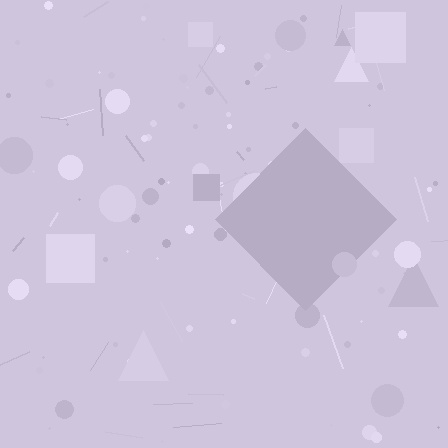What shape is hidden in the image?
A diamond is hidden in the image.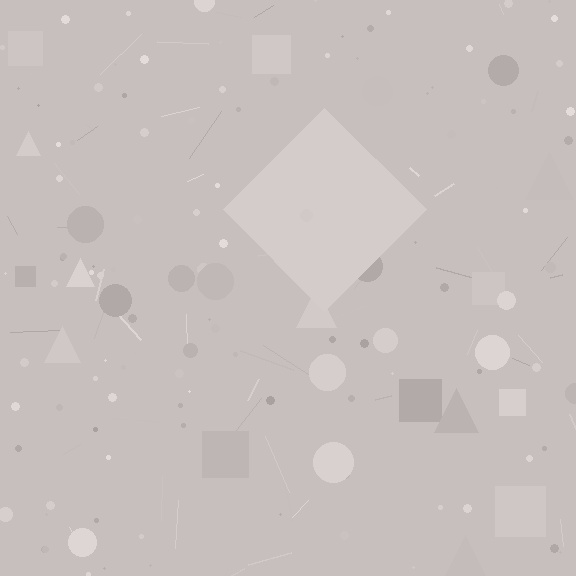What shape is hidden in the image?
A diamond is hidden in the image.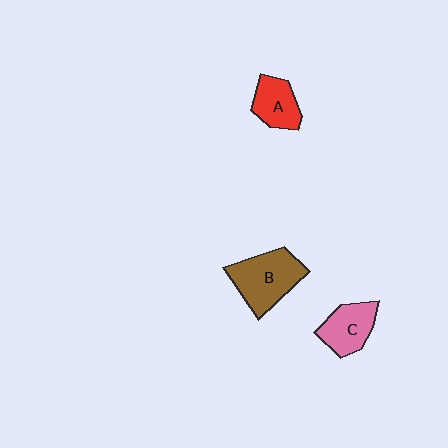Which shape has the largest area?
Shape B (brown).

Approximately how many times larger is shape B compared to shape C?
Approximately 1.5 times.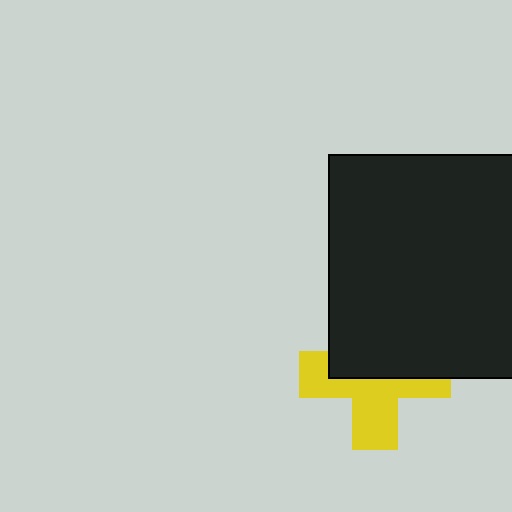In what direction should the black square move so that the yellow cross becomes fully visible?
The black square should move up. That is the shortest direction to clear the overlap and leave the yellow cross fully visible.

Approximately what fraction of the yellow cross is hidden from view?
Roughly 50% of the yellow cross is hidden behind the black square.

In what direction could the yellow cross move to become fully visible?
The yellow cross could move down. That would shift it out from behind the black square entirely.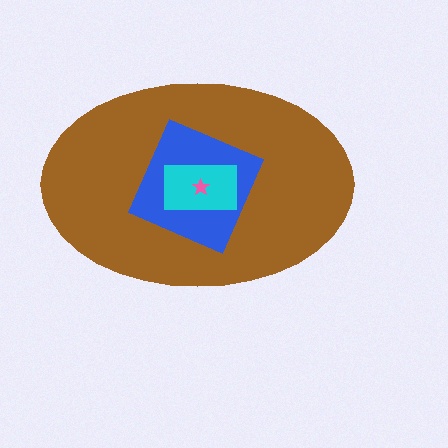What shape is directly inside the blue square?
The cyan rectangle.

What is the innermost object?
The pink star.